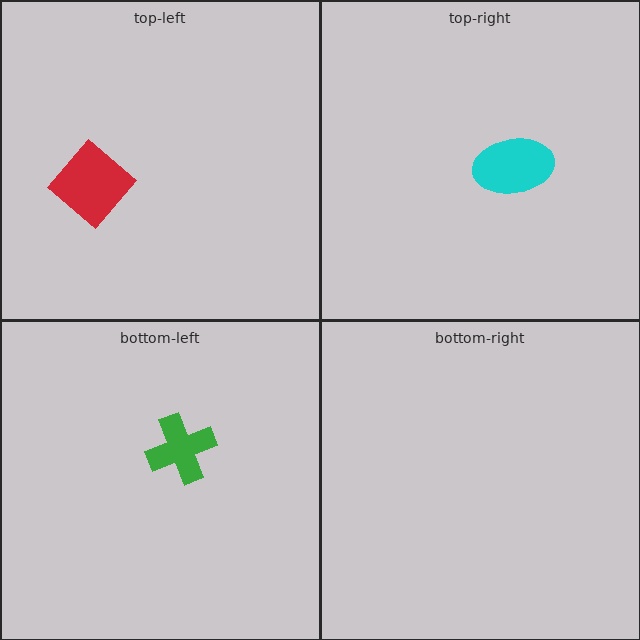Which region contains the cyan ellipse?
The top-right region.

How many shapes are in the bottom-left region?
1.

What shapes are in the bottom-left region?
The green cross.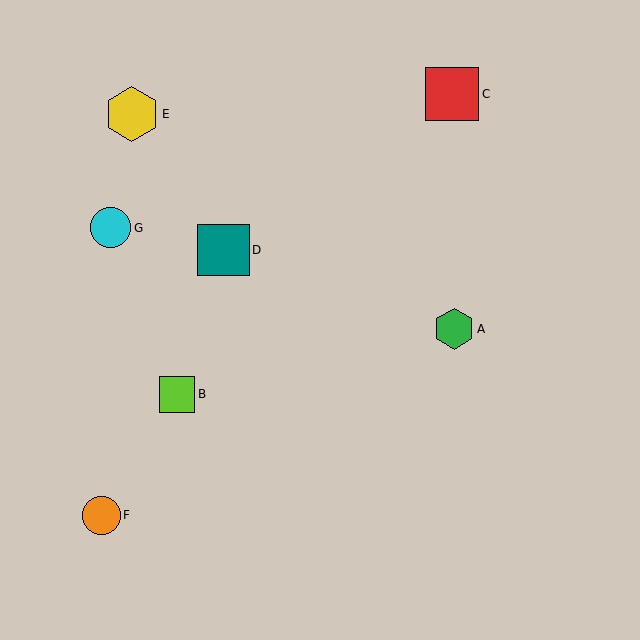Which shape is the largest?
The yellow hexagon (labeled E) is the largest.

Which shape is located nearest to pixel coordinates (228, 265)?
The teal square (labeled D) at (223, 250) is nearest to that location.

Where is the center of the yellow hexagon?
The center of the yellow hexagon is at (132, 114).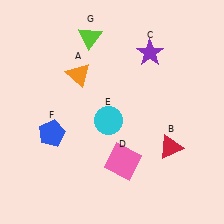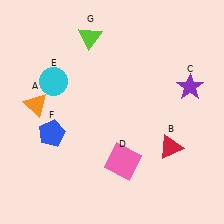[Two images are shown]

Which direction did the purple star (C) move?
The purple star (C) moved right.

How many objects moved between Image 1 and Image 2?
3 objects moved between the two images.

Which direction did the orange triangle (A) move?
The orange triangle (A) moved left.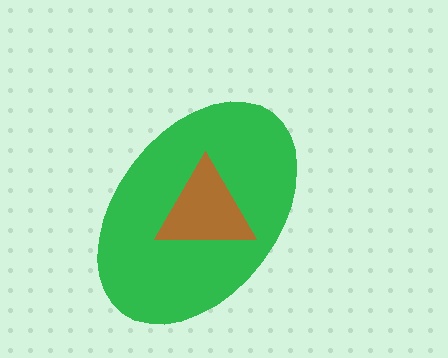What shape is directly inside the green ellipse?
The brown triangle.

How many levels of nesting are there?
2.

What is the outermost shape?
The green ellipse.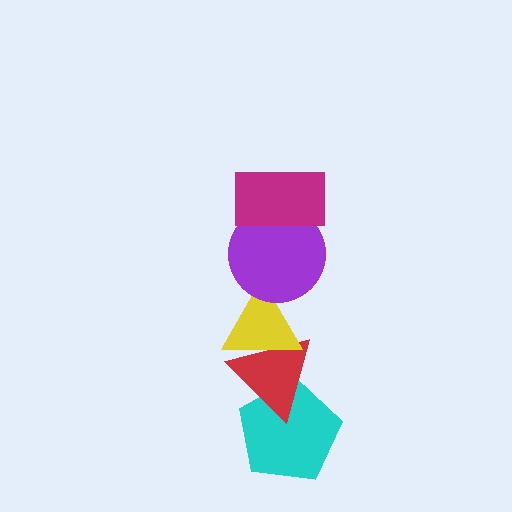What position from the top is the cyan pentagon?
The cyan pentagon is 5th from the top.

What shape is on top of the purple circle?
The magenta rectangle is on top of the purple circle.